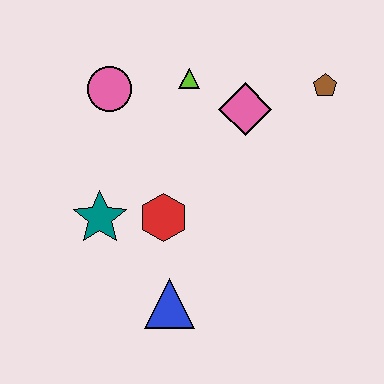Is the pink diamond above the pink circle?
No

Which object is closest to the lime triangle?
The pink diamond is closest to the lime triangle.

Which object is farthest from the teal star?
The brown pentagon is farthest from the teal star.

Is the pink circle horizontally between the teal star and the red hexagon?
Yes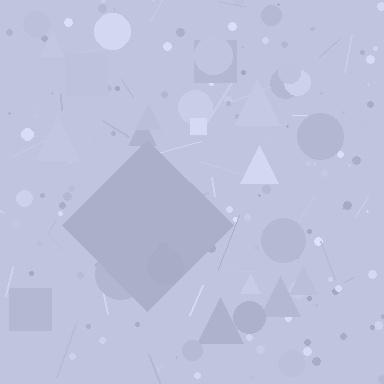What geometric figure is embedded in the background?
A diamond is embedded in the background.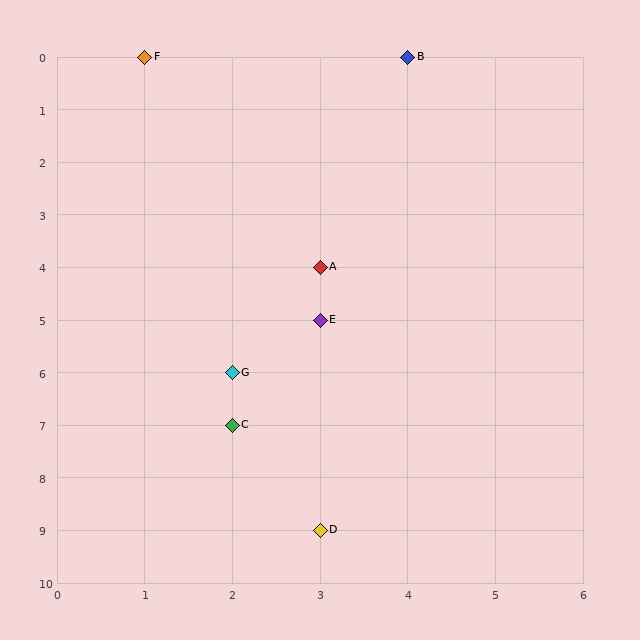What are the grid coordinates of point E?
Point E is at grid coordinates (3, 5).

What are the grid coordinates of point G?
Point G is at grid coordinates (2, 6).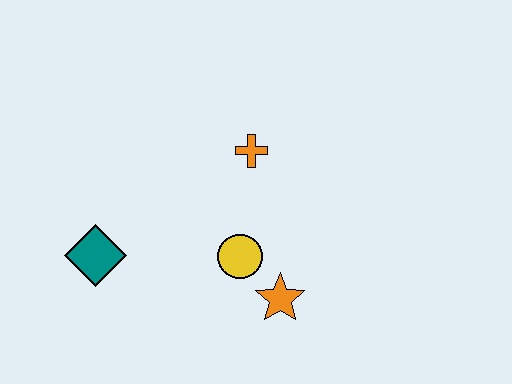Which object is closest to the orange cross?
The yellow circle is closest to the orange cross.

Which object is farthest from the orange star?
The teal diamond is farthest from the orange star.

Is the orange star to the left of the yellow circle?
No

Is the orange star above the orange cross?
No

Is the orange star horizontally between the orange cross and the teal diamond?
No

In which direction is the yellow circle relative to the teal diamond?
The yellow circle is to the right of the teal diamond.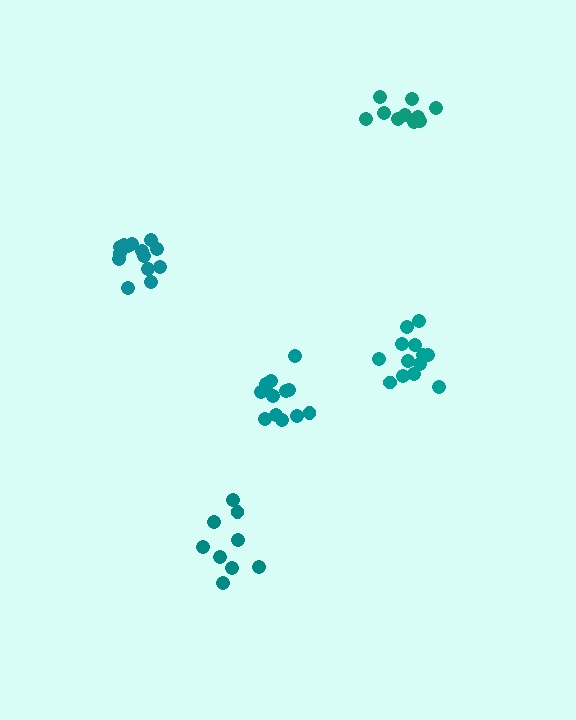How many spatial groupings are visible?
There are 5 spatial groupings.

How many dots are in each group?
Group 1: 14 dots, Group 2: 9 dots, Group 3: 10 dots, Group 4: 13 dots, Group 5: 14 dots (60 total).